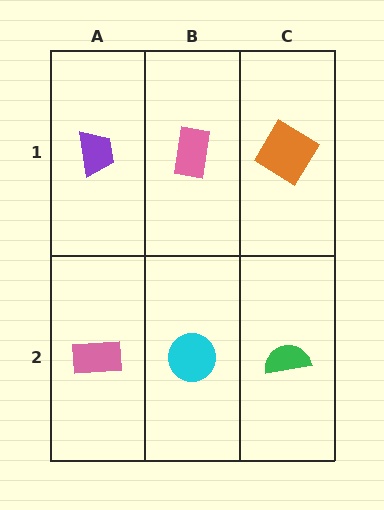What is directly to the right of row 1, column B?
An orange diamond.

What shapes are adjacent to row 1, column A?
A pink rectangle (row 2, column A), a pink rectangle (row 1, column B).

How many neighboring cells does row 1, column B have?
3.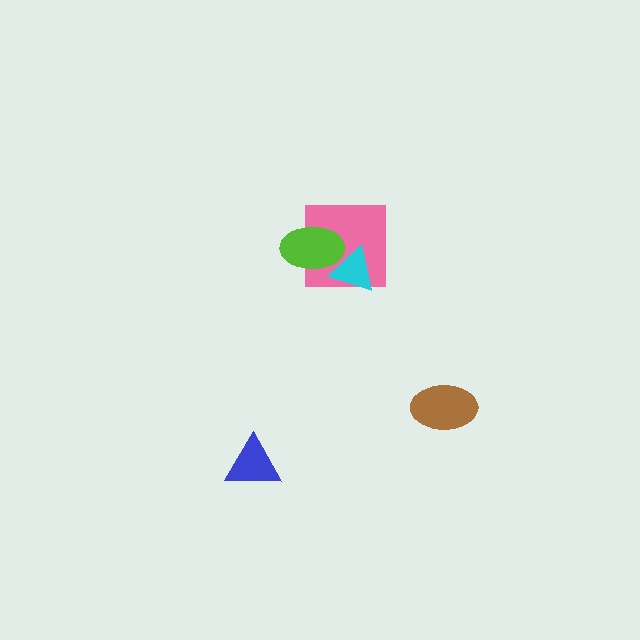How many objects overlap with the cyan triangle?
2 objects overlap with the cyan triangle.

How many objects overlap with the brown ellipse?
0 objects overlap with the brown ellipse.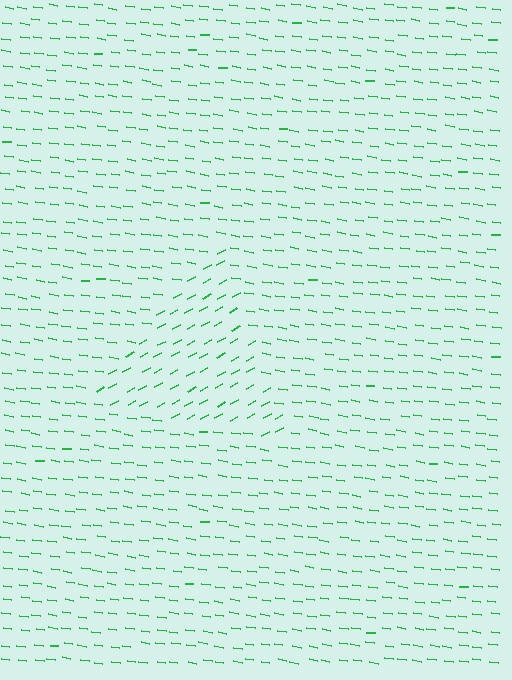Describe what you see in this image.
The image is filled with small green line segments. A triangle region in the image has lines oriented differently from the surrounding lines, creating a visible texture boundary.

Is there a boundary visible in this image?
Yes, there is a texture boundary formed by a change in line orientation.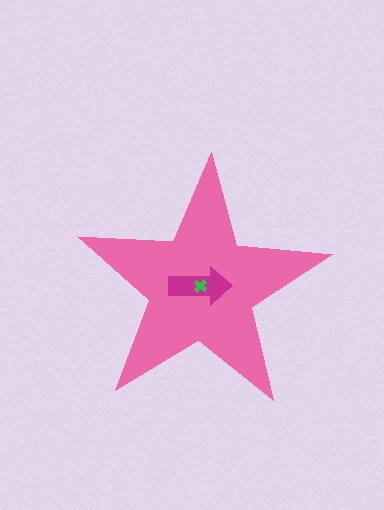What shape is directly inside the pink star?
The magenta arrow.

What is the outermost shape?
The pink star.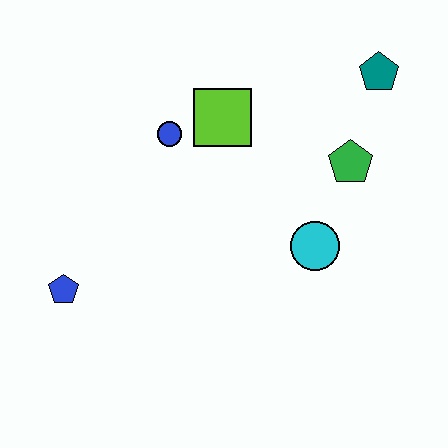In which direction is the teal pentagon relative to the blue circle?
The teal pentagon is to the right of the blue circle.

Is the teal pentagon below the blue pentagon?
No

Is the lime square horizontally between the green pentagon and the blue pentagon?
Yes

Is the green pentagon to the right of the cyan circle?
Yes